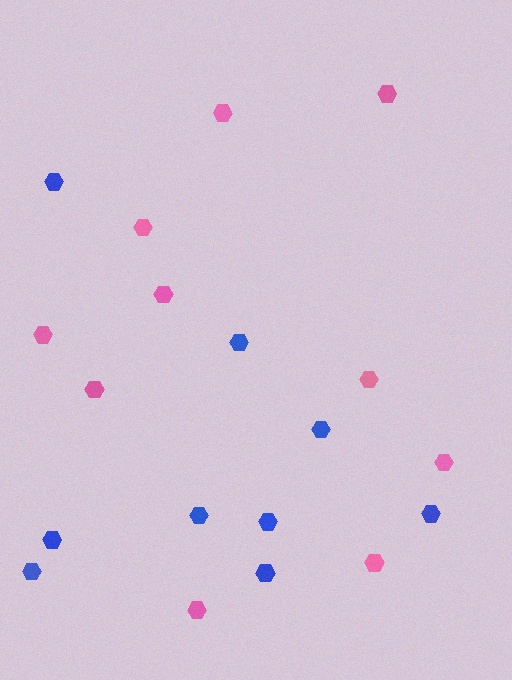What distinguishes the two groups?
There are 2 groups: one group of pink hexagons (10) and one group of blue hexagons (9).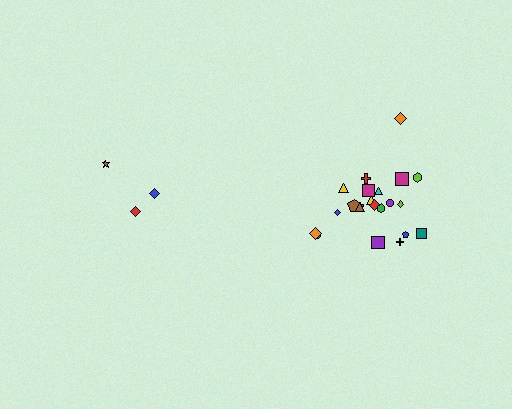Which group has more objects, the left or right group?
The right group.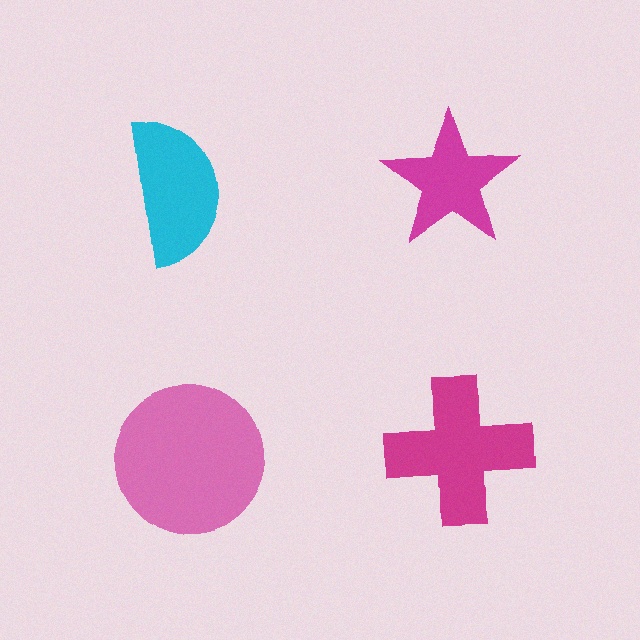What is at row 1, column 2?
A magenta star.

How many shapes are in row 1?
2 shapes.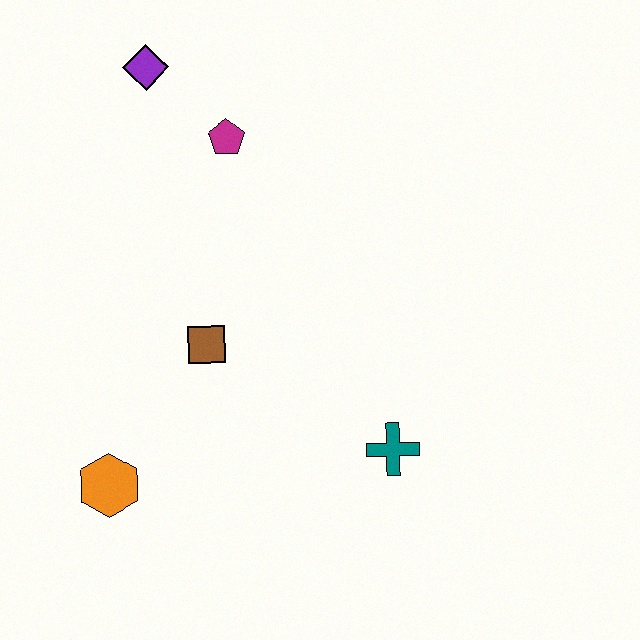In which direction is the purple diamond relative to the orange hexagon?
The purple diamond is above the orange hexagon.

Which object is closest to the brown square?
The orange hexagon is closest to the brown square.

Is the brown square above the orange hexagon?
Yes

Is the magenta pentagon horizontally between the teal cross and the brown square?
Yes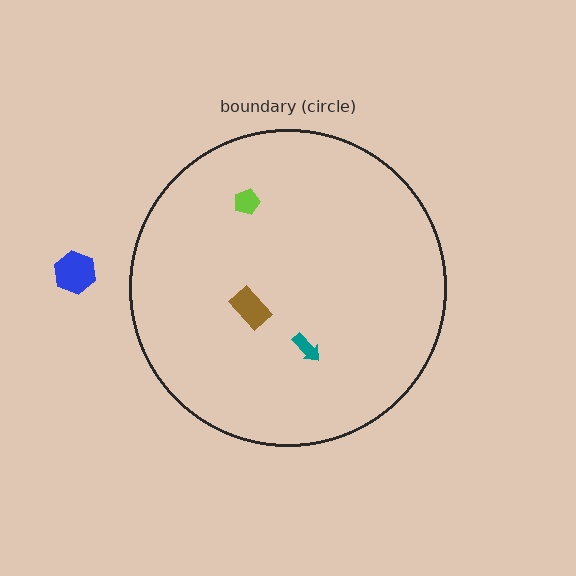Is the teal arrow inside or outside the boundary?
Inside.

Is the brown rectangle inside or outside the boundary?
Inside.